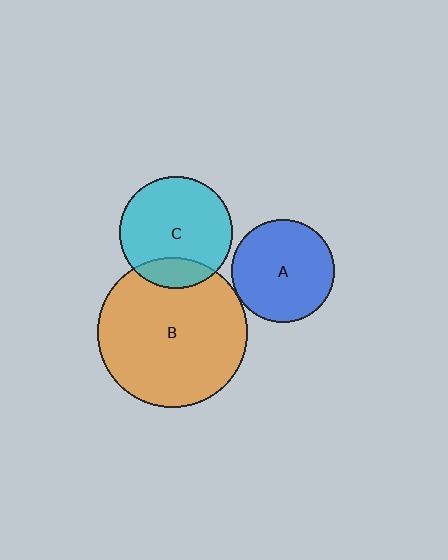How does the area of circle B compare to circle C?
Approximately 1.8 times.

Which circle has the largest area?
Circle B (orange).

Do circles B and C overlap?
Yes.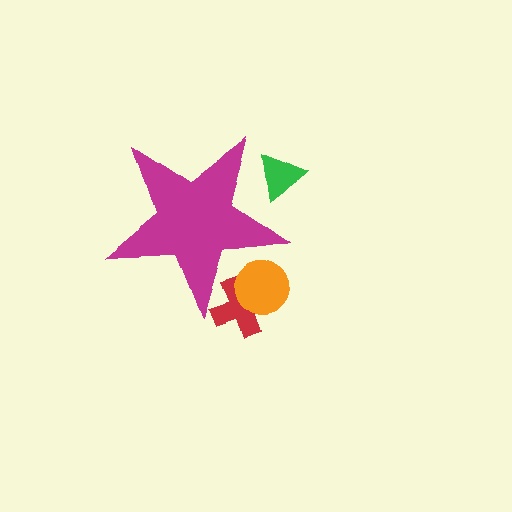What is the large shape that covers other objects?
A magenta star.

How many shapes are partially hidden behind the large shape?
3 shapes are partially hidden.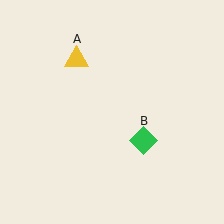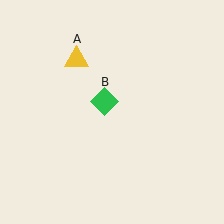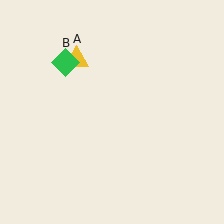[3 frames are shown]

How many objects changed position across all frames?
1 object changed position: green diamond (object B).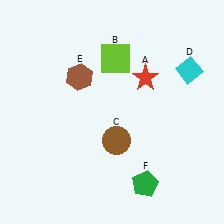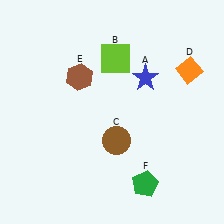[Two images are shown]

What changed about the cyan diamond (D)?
In Image 1, D is cyan. In Image 2, it changed to orange.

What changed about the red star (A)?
In Image 1, A is red. In Image 2, it changed to blue.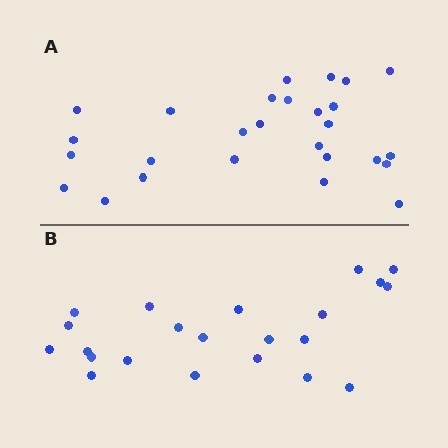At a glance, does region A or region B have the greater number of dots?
Region A (the top region) has more dots.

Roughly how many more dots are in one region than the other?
Region A has about 5 more dots than region B.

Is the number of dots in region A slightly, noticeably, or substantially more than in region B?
Region A has only slightly more — the two regions are fairly close. The ratio is roughly 1.2 to 1.